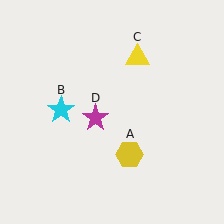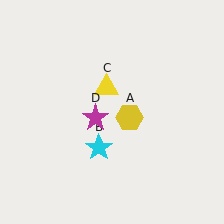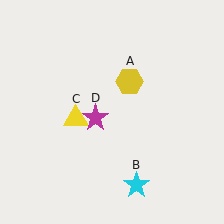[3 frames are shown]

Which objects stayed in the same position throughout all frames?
Magenta star (object D) remained stationary.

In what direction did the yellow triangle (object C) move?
The yellow triangle (object C) moved down and to the left.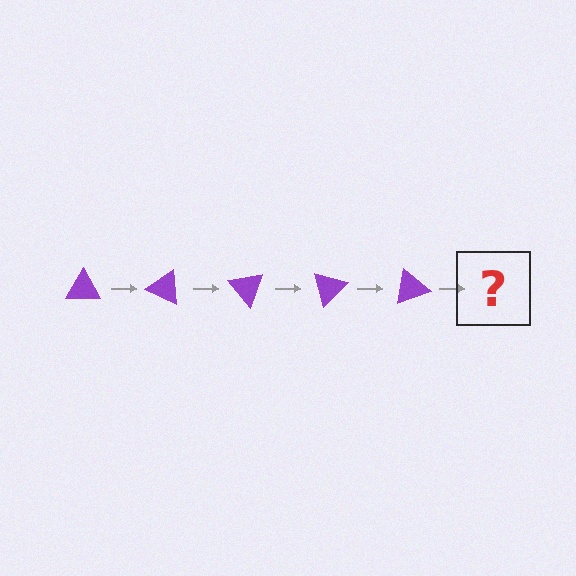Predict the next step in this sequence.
The next step is a purple triangle rotated 125 degrees.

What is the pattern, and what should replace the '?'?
The pattern is that the triangle rotates 25 degrees each step. The '?' should be a purple triangle rotated 125 degrees.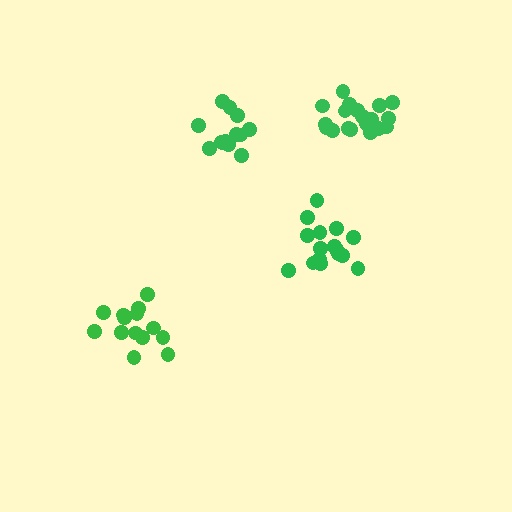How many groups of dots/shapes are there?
There are 4 groups.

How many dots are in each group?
Group 1: 19 dots, Group 2: 13 dots, Group 3: 14 dots, Group 4: 16 dots (62 total).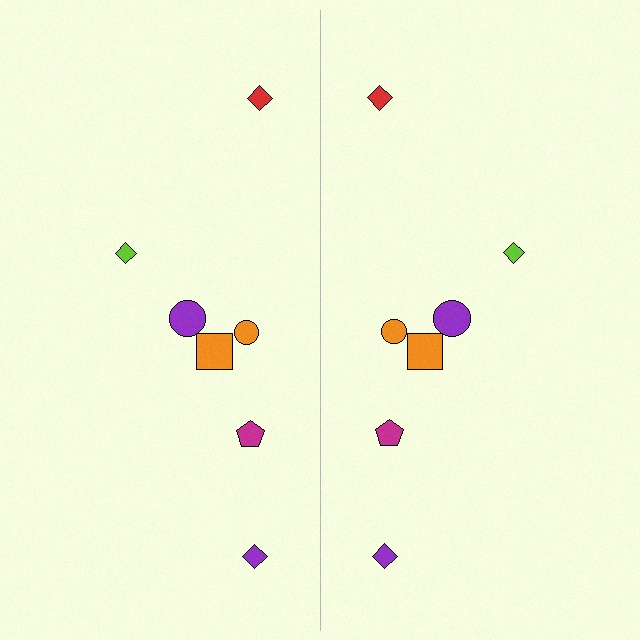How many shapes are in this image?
There are 14 shapes in this image.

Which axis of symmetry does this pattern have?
The pattern has a vertical axis of symmetry running through the center of the image.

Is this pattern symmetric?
Yes, this pattern has bilateral (reflection) symmetry.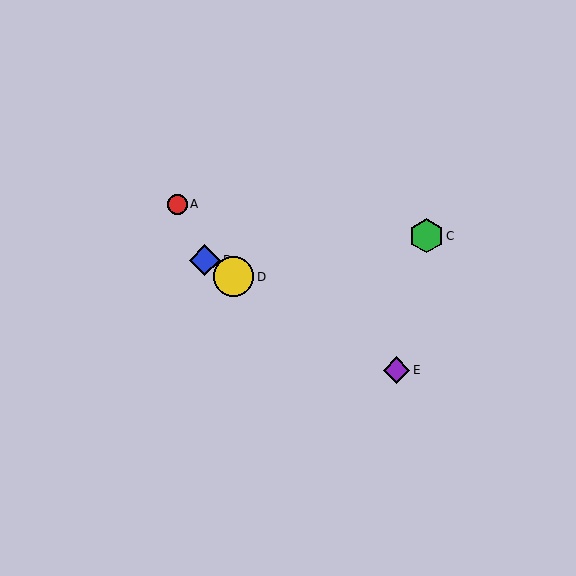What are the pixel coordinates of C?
Object C is at (426, 236).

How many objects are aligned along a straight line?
3 objects (B, D, E) are aligned along a straight line.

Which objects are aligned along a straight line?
Objects B, D, E are aligned along a straight line.